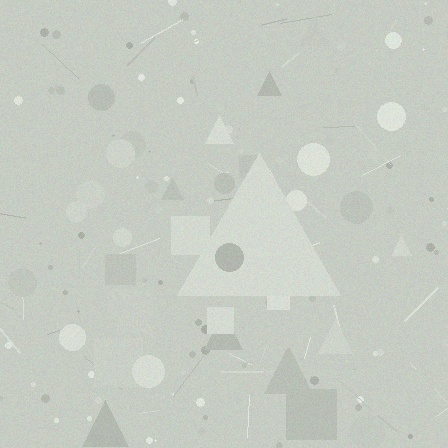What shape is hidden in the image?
A triangle is hidden in the image.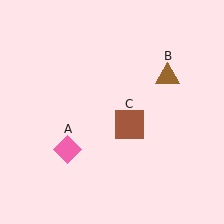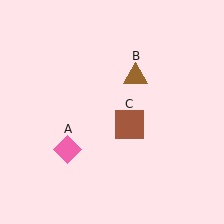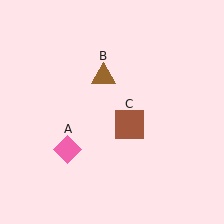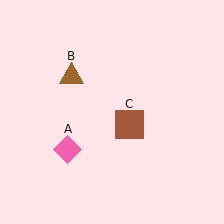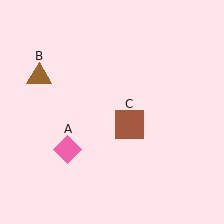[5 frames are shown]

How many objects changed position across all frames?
1 object changed position: brown triangle (object B).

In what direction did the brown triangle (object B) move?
The brown triangle (object B) moved left.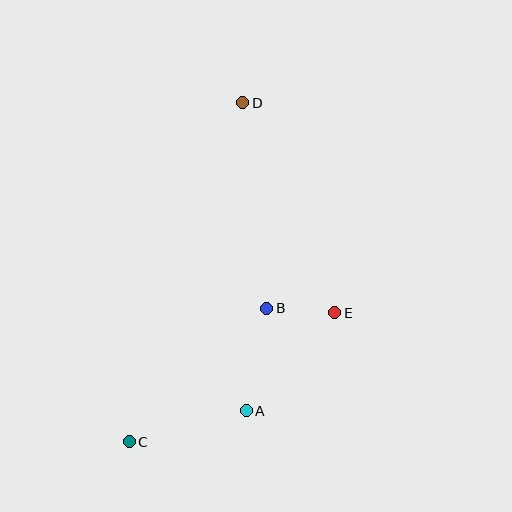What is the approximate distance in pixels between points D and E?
The distance between D and E is approximately 229 pixels.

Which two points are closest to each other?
Points B and E are closest to each other.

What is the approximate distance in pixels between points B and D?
The distance between B and D is approximately 207 pixels.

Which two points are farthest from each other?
Points C and D are farthest from each other.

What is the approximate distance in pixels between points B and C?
The distance between B and C is approximately 192 pixels.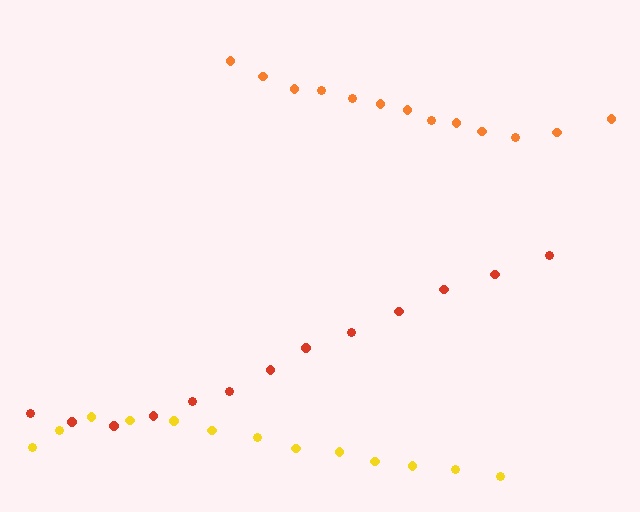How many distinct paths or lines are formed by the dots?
There are 3 distinct paths.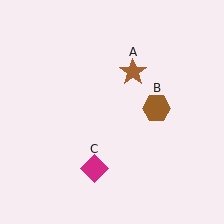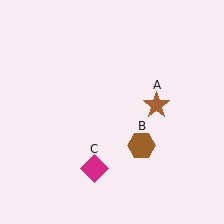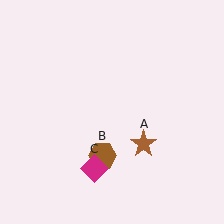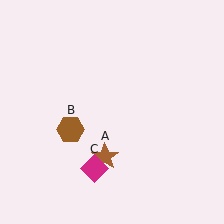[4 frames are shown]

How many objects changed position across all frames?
2 objects changed position: brown star (object A), brown hexagon (object B).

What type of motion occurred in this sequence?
The brown star (object A), brown hexagon (object B) rotated clockwise around the center of the scene.